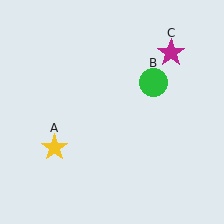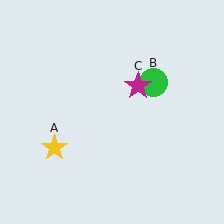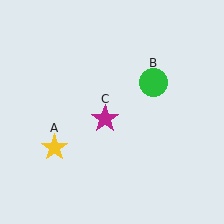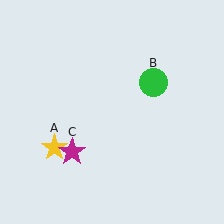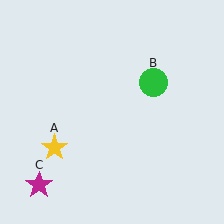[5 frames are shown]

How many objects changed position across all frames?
1 object changed position: magenta star (object C).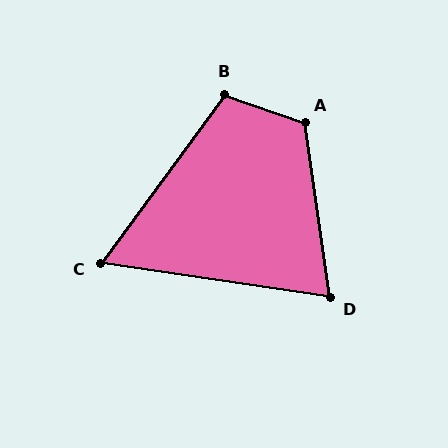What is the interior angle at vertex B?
Approximately 107 degrees (obtuse).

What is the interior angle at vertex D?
Approximately 73 degrees (acute).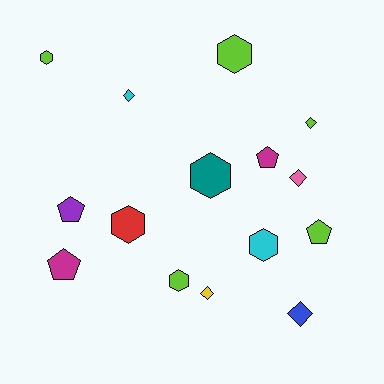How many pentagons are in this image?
There are 4 pentagons.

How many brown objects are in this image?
There are no brown objects.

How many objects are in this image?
There are 15 objects.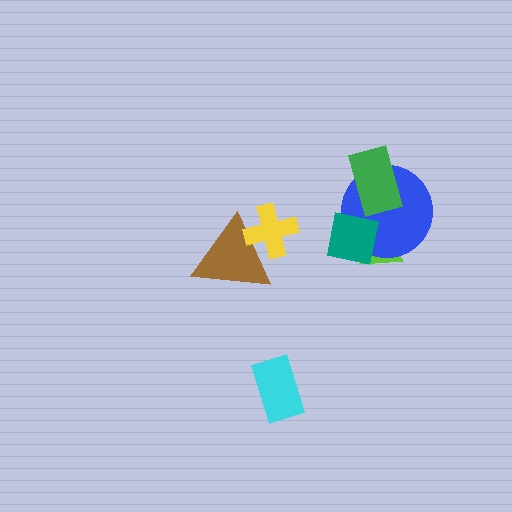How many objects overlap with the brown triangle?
1 object overlaps with the brown triangle.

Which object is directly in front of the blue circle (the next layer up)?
The green rectangle is directly in front of the blue circle.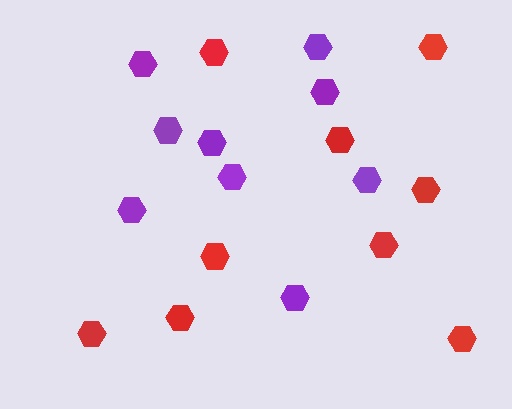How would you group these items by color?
There are 2 groups: one group of purple hexagons (9) and one group of red hexagons (9).